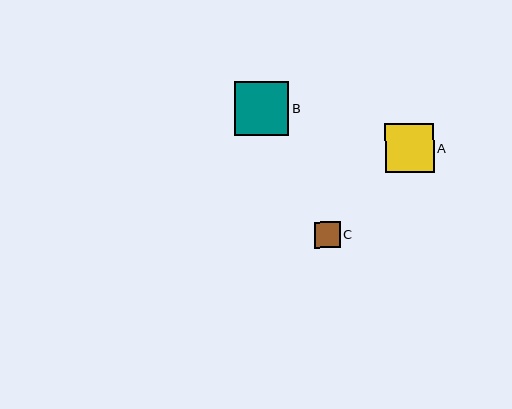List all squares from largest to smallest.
From largest to smallest: B, A, C.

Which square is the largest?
Square B is the largest with a size of approximately 54 pixels.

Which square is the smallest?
Square C is the smallest with a size of approximately 26 pixels.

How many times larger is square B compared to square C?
Square B is approximately 2.1 times the size of square C.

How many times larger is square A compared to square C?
Square A is approximately 1.9 times the size of square C.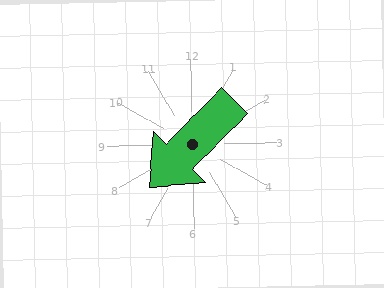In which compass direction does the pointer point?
Southwest.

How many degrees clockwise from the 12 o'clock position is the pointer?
Approximately 225 degrees.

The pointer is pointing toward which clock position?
Roughly 8 o'clock.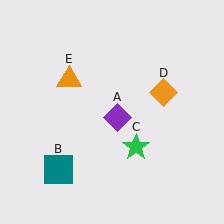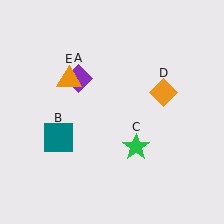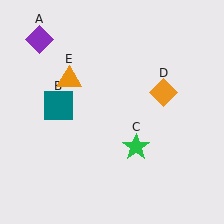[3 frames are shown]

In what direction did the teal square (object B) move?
The teal square (object B) moved up.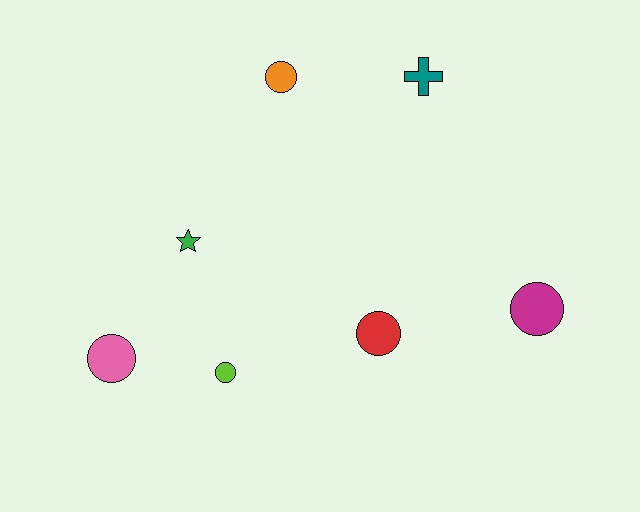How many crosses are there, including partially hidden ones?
There is 1 cross.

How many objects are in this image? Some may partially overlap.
There are 7 objects.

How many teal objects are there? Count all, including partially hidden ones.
There is 1 teal object.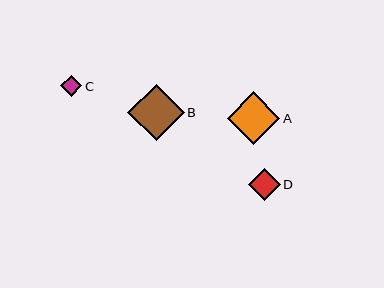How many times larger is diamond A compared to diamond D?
Diamond A is approximately 1.7 times the size of diamond D.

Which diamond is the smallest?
Diamond C is the smallest with a size of approximately 21 pixels.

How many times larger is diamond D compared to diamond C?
Diamond D is approximately 1.5 times the size of diamond C.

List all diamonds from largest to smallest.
From largest to smallest: B, A, D, C.